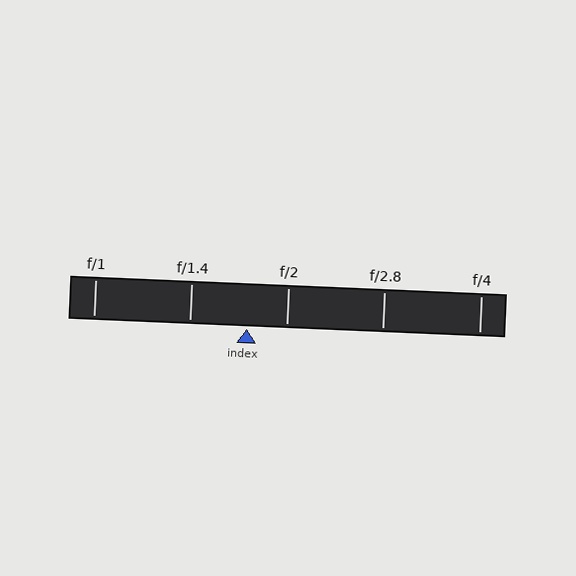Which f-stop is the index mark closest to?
The index mark is closest to f/2.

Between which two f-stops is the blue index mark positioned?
The index mark is between f/1.4 and f/2.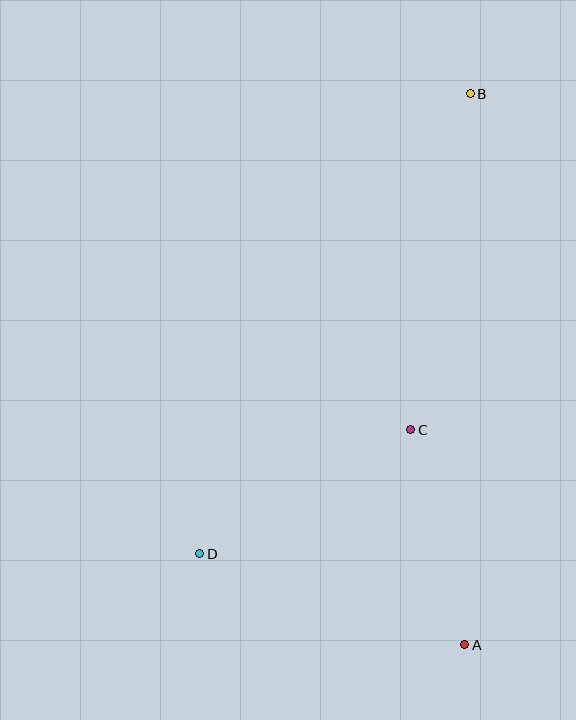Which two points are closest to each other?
Points A and C are closest to each other.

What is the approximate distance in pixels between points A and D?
The distance between A and D is approximately 280 pixels.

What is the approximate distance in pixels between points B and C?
The distance between B and C is approximately 341 pixels.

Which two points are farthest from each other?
Points A and B are farthest from each other.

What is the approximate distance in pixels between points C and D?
The distance between C and D is approximately 245 pixels.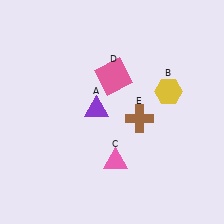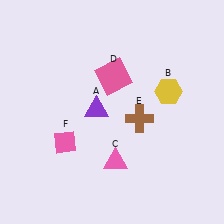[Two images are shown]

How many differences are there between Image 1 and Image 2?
There is 1 difference between the two images.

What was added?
A pink diamond (F) was added in Image 2.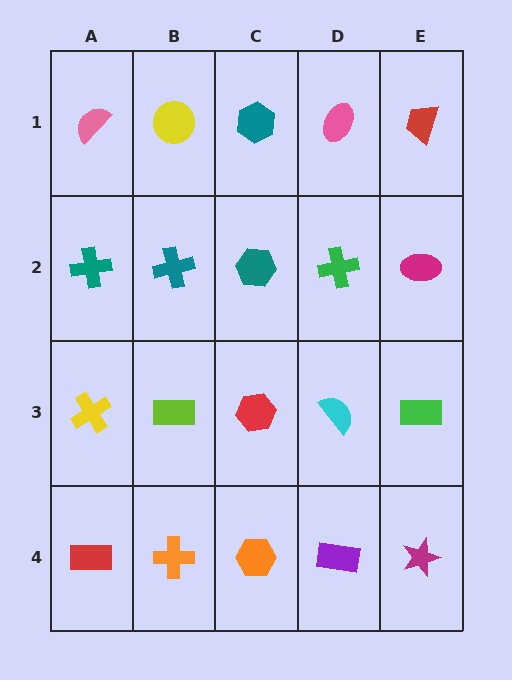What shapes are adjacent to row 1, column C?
A teal hexagon (row 2, column C), a yellow circle (row 1, column B), a pink ellipse (row 1, column D).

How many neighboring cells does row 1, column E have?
2.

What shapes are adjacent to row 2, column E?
A red trapezoid (row 1, column E), a green rectangle (row 3, column E), a green cross (row 2, column D).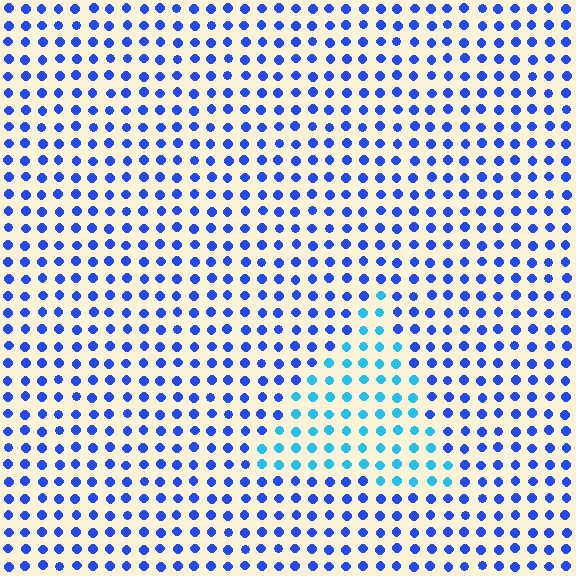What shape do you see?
I see a triangle.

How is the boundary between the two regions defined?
The boundary is defined purely by a slight shift in hue (about 37 degrees). Spacing, size, and orientation are identical on both sides.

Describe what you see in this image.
The image is filled with small blue elements in a uniform arrangement. A triangle-shaped region is visible where the elements are tinted to a slightly different hue, forming a subtle color boundary.